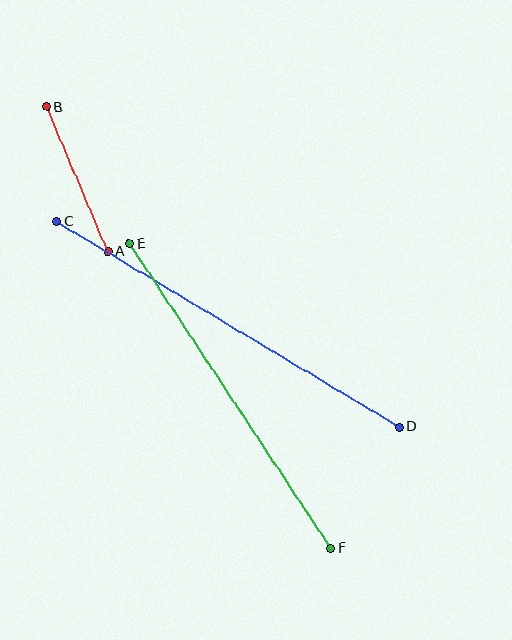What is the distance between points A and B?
The distance is approximately 157 pixels.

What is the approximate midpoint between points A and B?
The midpoint is at approximately (77, 179) pixels.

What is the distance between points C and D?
The distance is approximately 400 pixels.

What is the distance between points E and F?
The distance is approximately 365 pixels.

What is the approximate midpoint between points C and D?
The midpoint is at approximately (228, 324) pixels.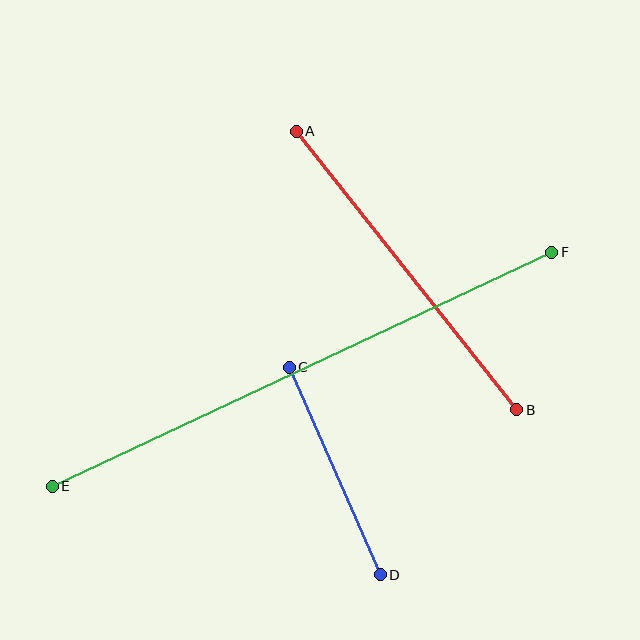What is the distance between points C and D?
The distance is approximately 227 pixels.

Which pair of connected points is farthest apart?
Points E and F are farthest apart.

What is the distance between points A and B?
The distance is approximately 355 pixels.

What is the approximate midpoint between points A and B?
The midpoint is at approximately (406, 270) pixels.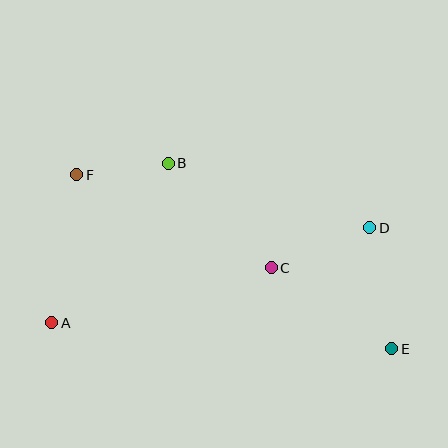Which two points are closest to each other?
Points B and F are closest to each other.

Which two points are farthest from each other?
Points E and F are farthest from each other.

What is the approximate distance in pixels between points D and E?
The distance between D and E is approximately 123 pixels.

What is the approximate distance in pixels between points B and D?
The distance between B and D is approximately 212 pixels.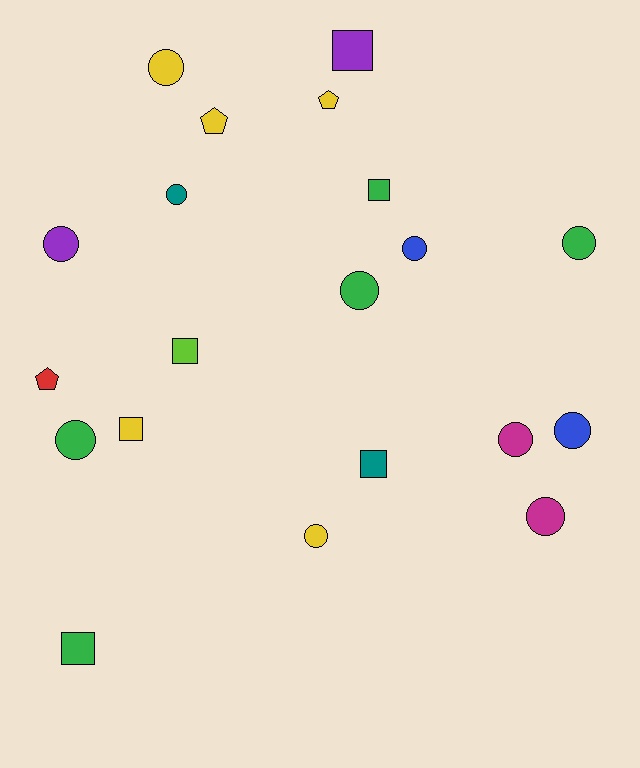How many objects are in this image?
There are 20 objects.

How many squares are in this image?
There are 6 squares.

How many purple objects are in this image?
There are 2 purple objects.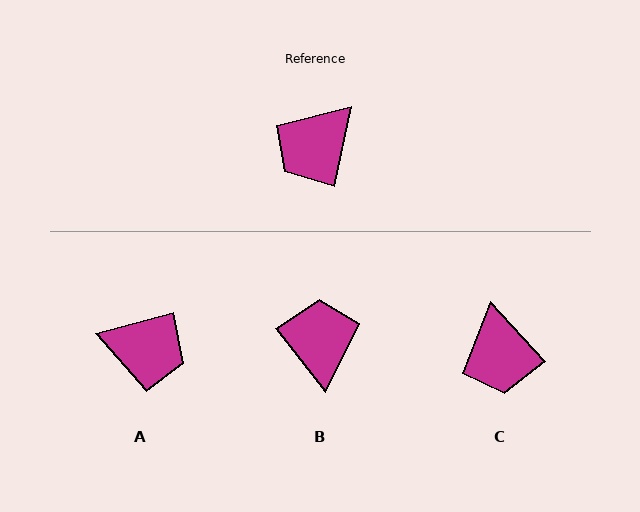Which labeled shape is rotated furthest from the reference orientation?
B, about 131 degrees away.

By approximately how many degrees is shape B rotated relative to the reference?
Approximately 131 degrees clockwise.